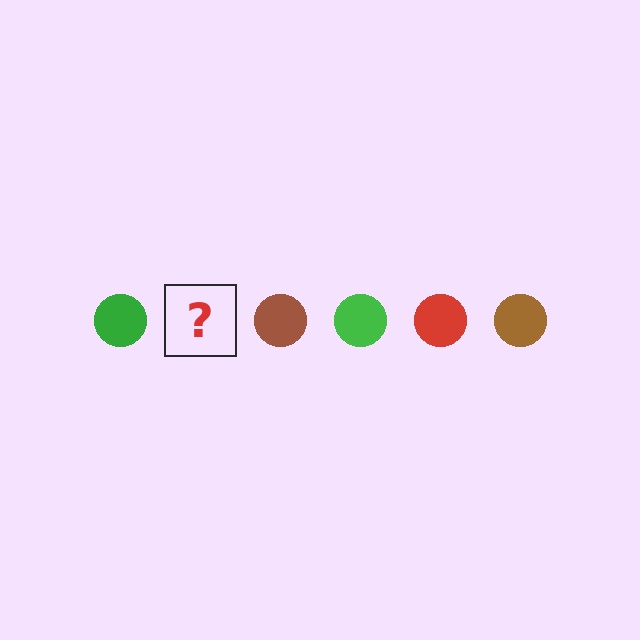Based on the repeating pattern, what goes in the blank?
The blank should be a red circle.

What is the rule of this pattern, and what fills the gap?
The rule is that the pattern cycles through green, red, brown circles. The gap should be filled with a red circle.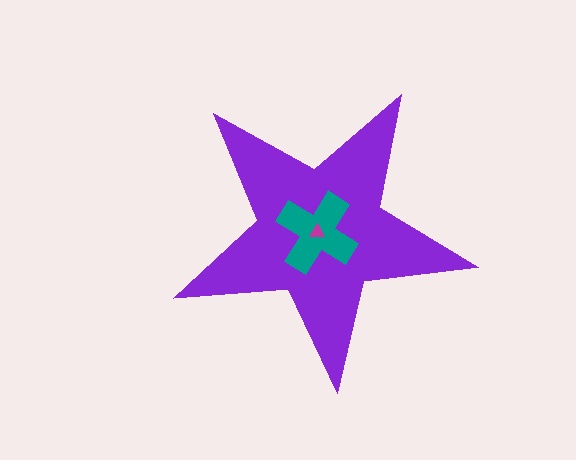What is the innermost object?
The magenta triangle.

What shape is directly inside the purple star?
The teal cross.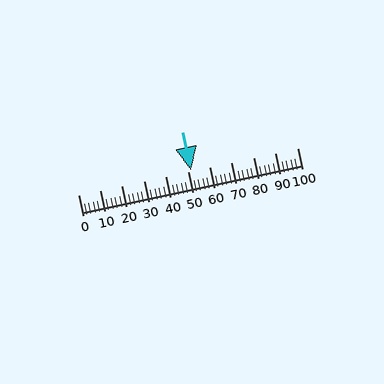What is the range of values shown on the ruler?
The ruler shows values from 0 to 100.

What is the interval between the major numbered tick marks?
The major tick marks are spaced 10 units apart.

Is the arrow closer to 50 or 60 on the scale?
The arrow is closer to 50.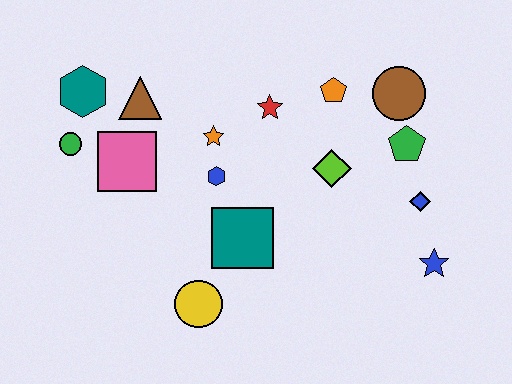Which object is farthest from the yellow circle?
The brown circle is farthest from the yellow circle.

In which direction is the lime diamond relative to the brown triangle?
The lime diamond is to the right of the brown triangle.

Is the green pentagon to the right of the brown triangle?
Yes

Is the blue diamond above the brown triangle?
No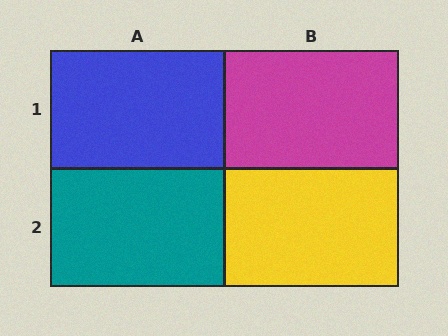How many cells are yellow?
1 cell is yellow.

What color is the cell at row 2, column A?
Teal.